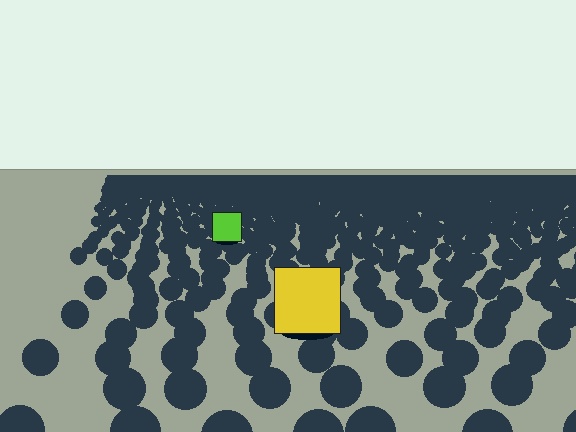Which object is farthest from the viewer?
The lime square is farthest from the viewer. It appears smaller and the ground texture around it is denser.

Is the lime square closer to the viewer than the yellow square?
No. The yellow square is closer — you can tell from the texture gradient: the ground texture is coarser near it.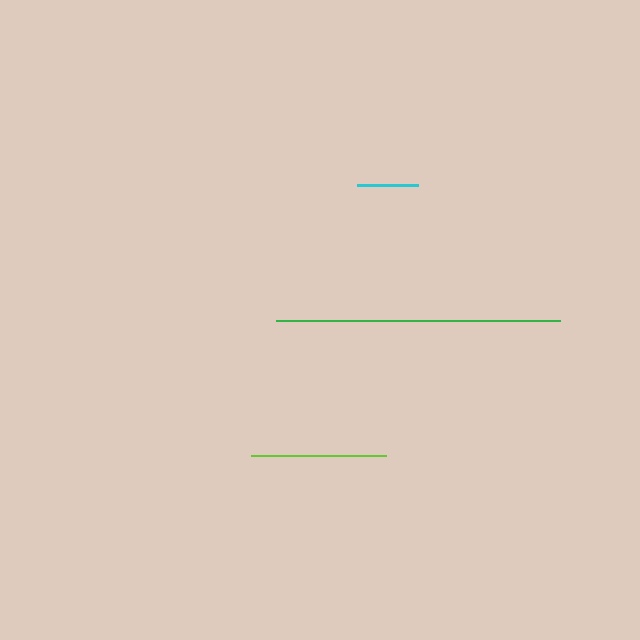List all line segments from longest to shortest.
From longest to shortest: green, lime, cyan.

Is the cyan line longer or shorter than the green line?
The green line is longer than the cyan line.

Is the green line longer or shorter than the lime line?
The green line is longer than the lime line.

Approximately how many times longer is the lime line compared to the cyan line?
The lime line is approximately 2.2 times the length of the cyan line.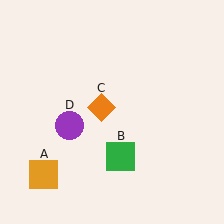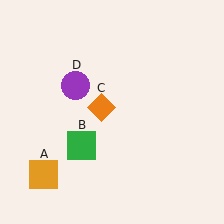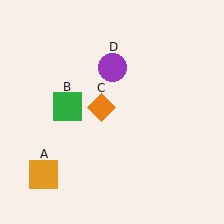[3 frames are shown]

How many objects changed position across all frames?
2 objects changed position: green square (object B), purple circle (object D).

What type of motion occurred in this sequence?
The green square (object B), purple circle (object D) rotated clockwise around the center of the scene.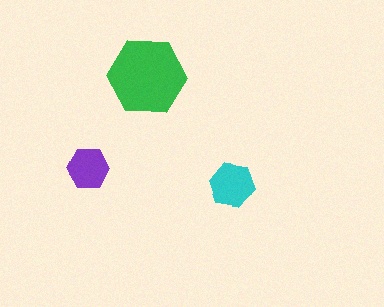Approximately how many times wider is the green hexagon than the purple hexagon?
About 2 times wider.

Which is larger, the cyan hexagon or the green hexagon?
The green one.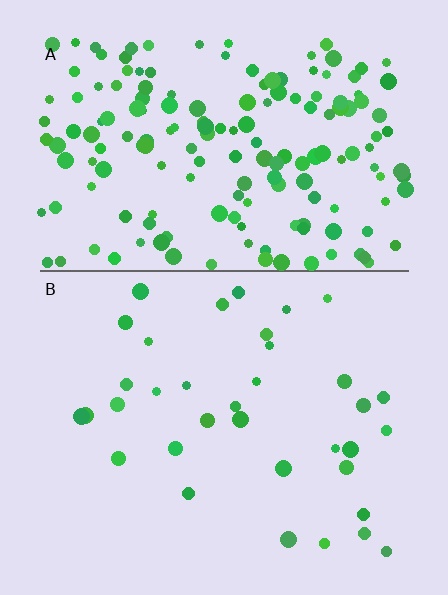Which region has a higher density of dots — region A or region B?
A (the top).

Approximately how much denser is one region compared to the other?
Approximately 4.9× — region A over region B.